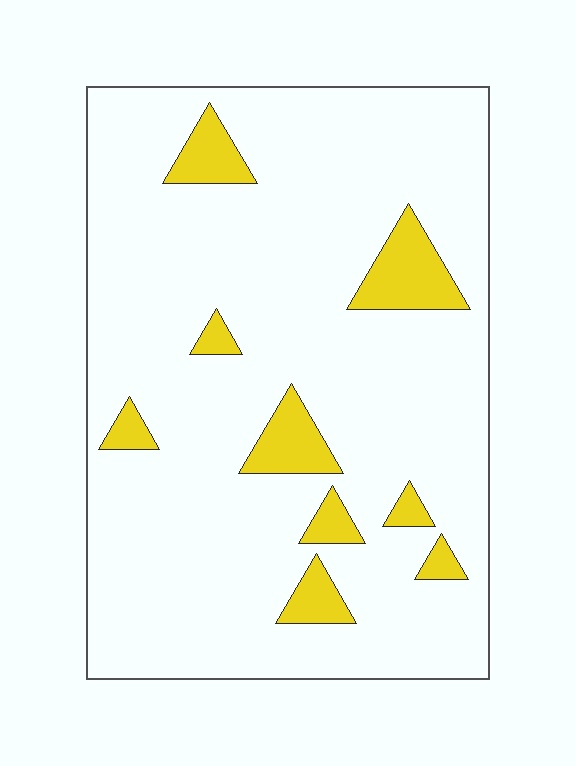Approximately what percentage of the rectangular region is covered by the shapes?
Approximately 10%.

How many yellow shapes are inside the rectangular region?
9.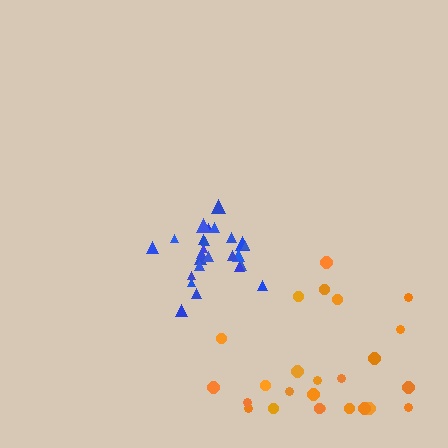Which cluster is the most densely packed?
Blue.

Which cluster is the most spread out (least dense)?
Orange.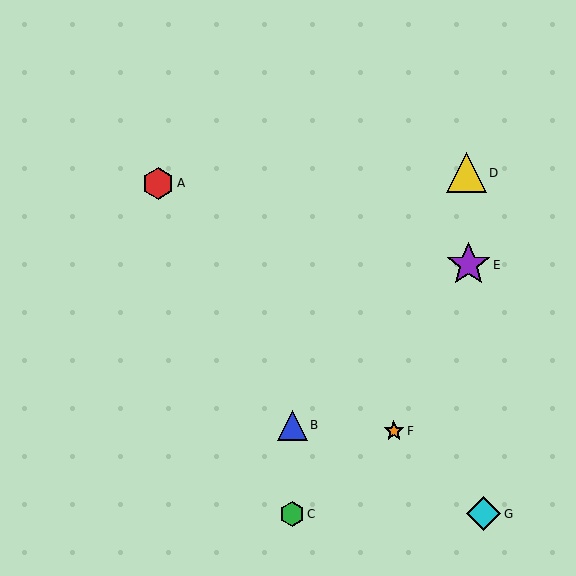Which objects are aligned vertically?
Objects B, C are aligned vertically.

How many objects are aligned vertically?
2 objects (B, C) are aligned vertically.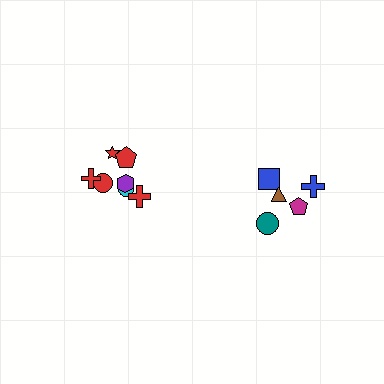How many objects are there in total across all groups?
There are 12 objects.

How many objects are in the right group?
There are 5 objects.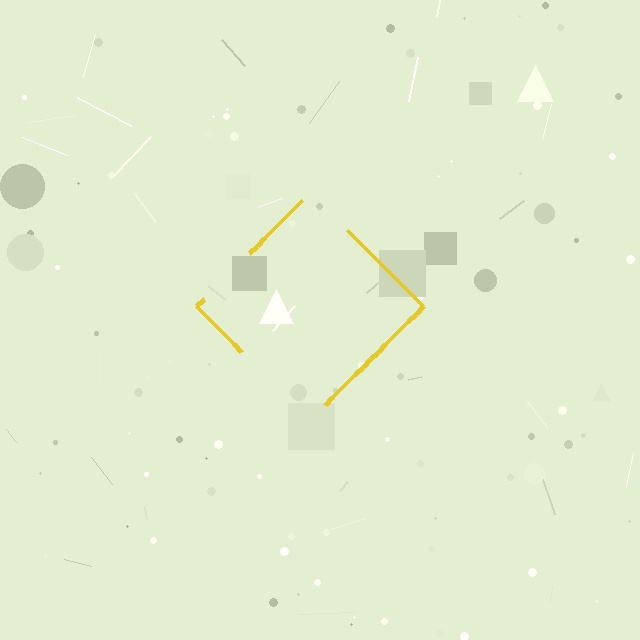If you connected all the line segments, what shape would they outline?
They would outline a diamond.